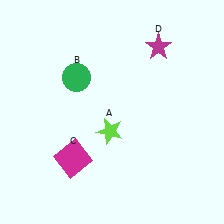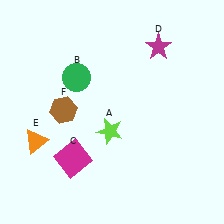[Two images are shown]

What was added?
An orange triangle (E), a brown hexagon (F) were added in Image 2.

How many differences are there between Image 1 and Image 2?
There are 2 differences between the two images.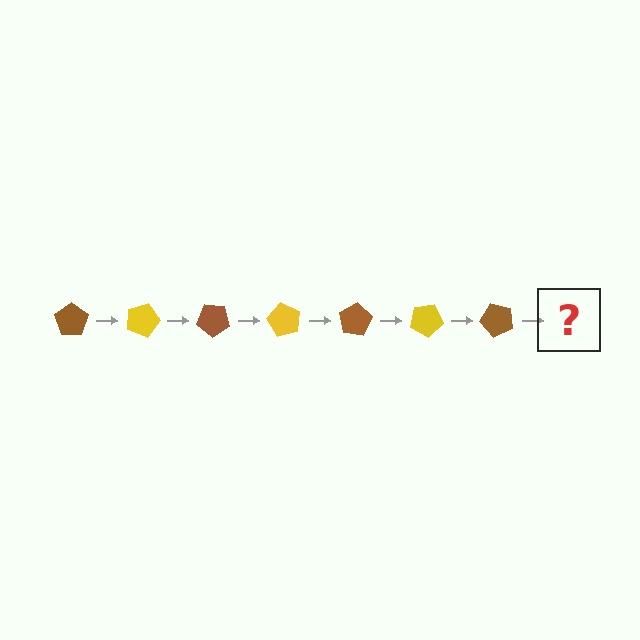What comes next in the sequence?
The next element should be a yellow pentagon, rotated 140 degrees from the start.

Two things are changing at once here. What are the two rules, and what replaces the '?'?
The two rules are that it rotates 20 degrees each step and the color cycles through brown and yellow. The '?' should be a yellow pentagon, rotated 140 degrees from the start.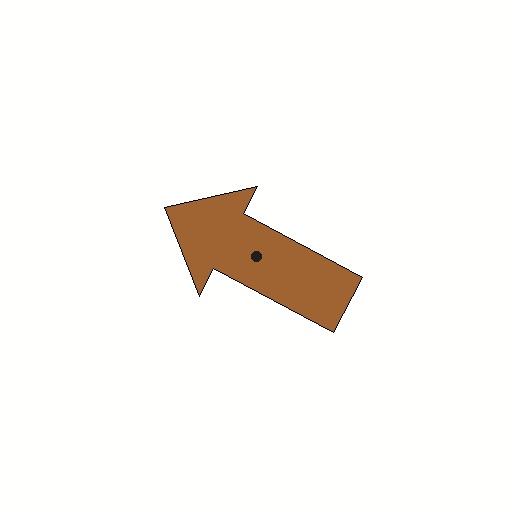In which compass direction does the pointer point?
Northwest.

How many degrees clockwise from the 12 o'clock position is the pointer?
Approximately 298 degrees.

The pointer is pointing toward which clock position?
Roughly 10 o'clock.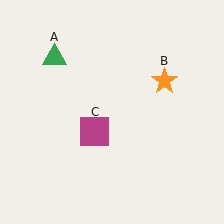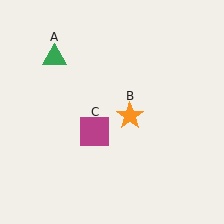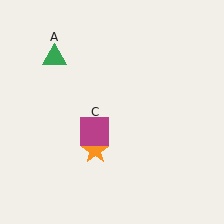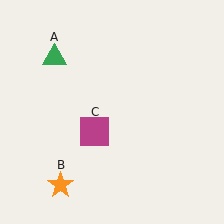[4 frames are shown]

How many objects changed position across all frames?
1 object changed position: orange star (object B).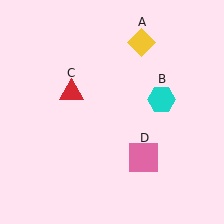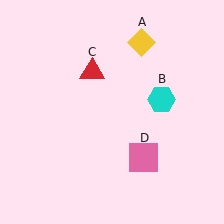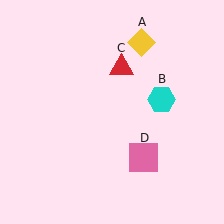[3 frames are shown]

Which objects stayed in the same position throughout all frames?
Yellow diamond (object A) and cyan hexagon (object B) and pink square (object D) remained stationary.